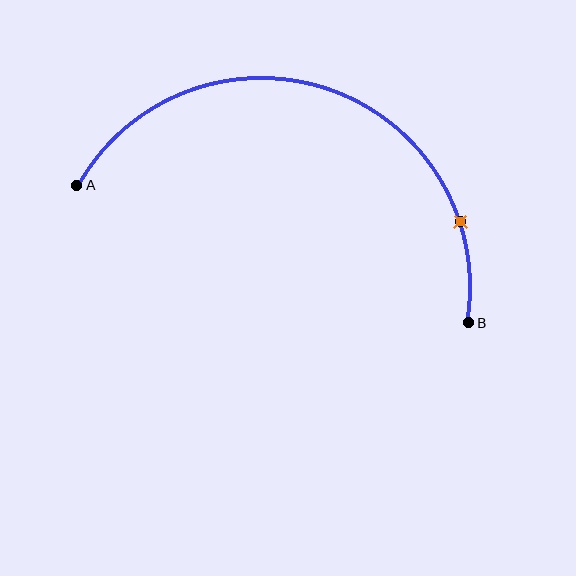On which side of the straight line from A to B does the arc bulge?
The arc bulges above the straight line connecting A and B.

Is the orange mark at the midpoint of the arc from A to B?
No. The orange mark lies on the arc but is closer to endpoint B. The arc midpoint would be at the point on the curve equidistant along the arc from both A and B.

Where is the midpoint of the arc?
The arc midpoint is the point on the curve farthest from the straight line joining A and B. It sits above that line.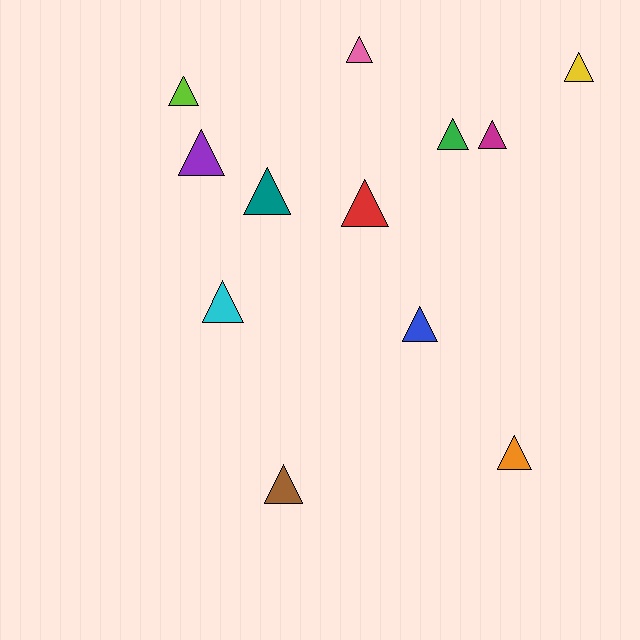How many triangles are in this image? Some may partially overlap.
There are 12 triangles.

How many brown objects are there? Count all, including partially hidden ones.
There is 1 brown object.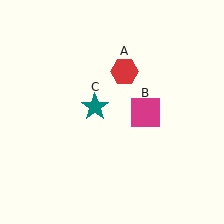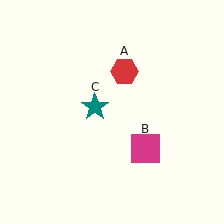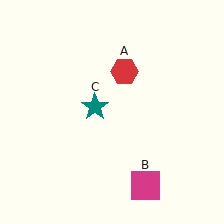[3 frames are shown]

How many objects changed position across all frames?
1 object changed position: magenta square (object B).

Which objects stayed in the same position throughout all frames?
Red hexagon (object A) and teal star (object C) remained stationary.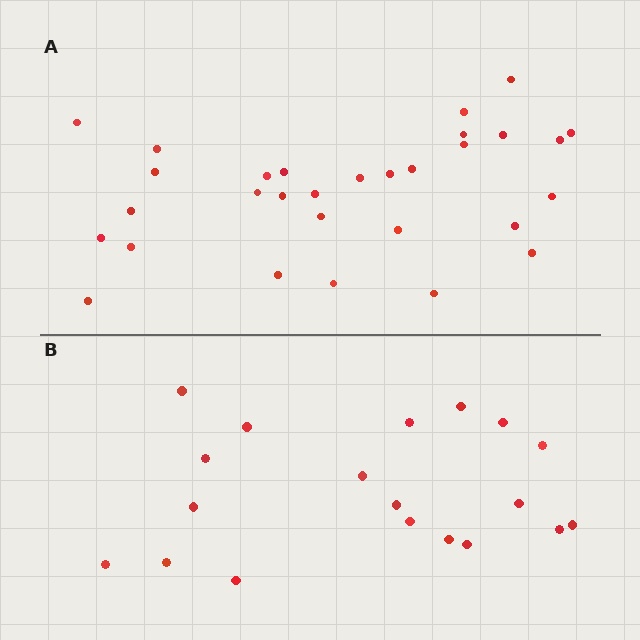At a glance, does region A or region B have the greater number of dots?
Region A (the top region) has more dots.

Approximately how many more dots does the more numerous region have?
Region A has roughly 12 or so more dots than region B.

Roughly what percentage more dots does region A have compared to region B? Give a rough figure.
About 60% more.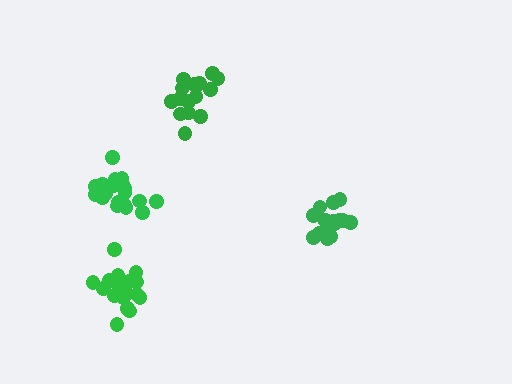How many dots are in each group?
Group 1: 19 dots, Group 2: 15 dots, Group 3: 21 dots, Group 4: 21 dots (76 total).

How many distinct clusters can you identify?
There are 4 distinct clusters.